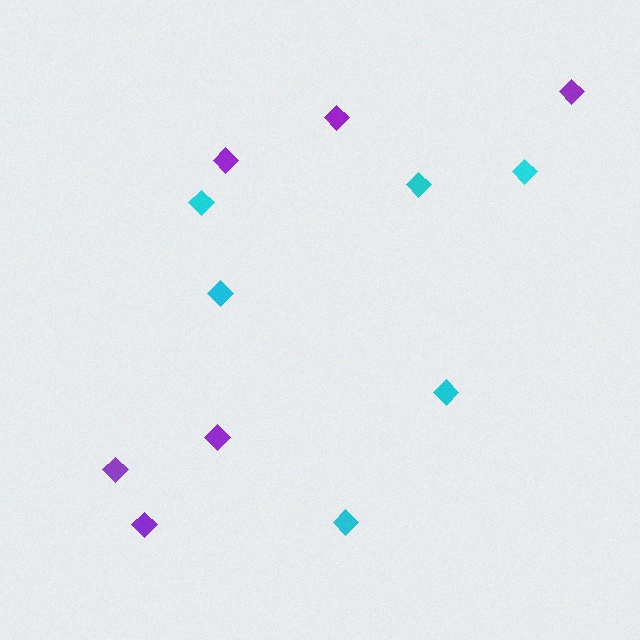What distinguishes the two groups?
There are 2 groups: one group of cyan diamonds (6) and one group of purple diamonds (6).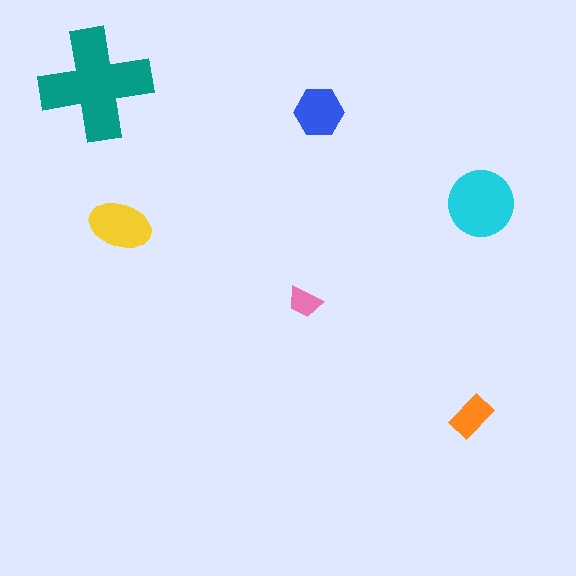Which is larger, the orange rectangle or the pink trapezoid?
The orange rectangle.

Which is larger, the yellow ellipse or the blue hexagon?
The yellow ellipse.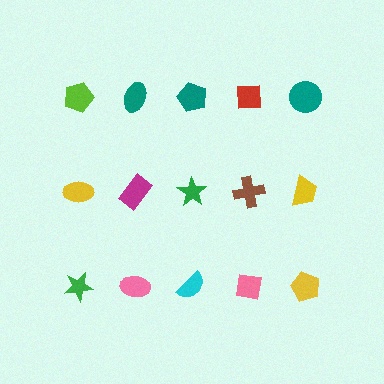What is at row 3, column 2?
A pink ellipse.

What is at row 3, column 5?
A yellow pentagon.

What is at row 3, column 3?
A cyan semicircle.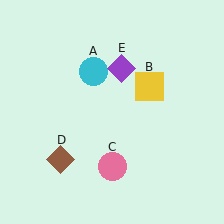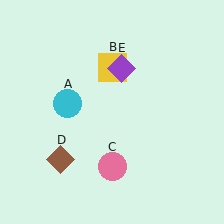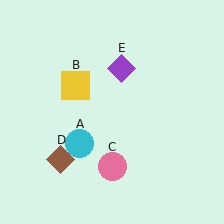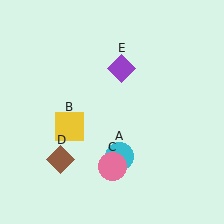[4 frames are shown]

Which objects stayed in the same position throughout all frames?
Pink circle (object C) and brown diamond (object D) and purple diamond (object E) remained stationary.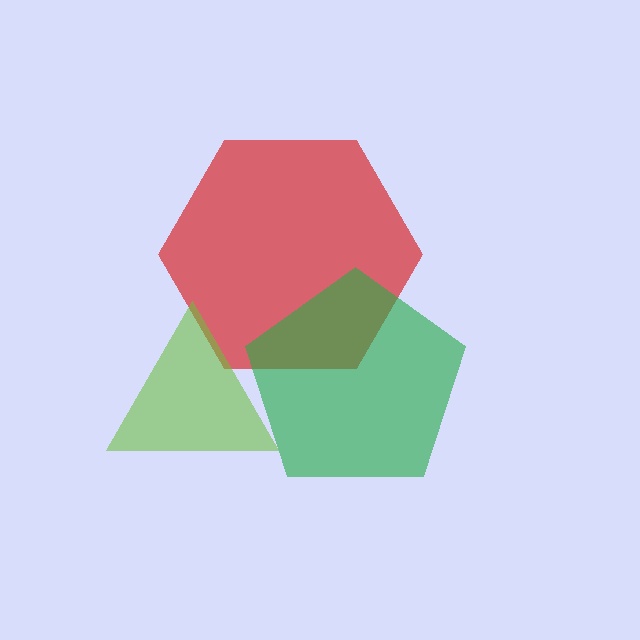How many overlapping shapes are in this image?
There are 3 overlapping shapes in the image.